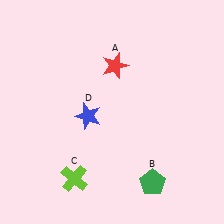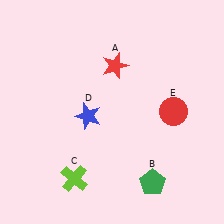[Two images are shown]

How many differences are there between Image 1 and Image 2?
There is 1 difference between the two images.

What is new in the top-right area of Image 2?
A red circle (E) was added in the top-right area of Image 2.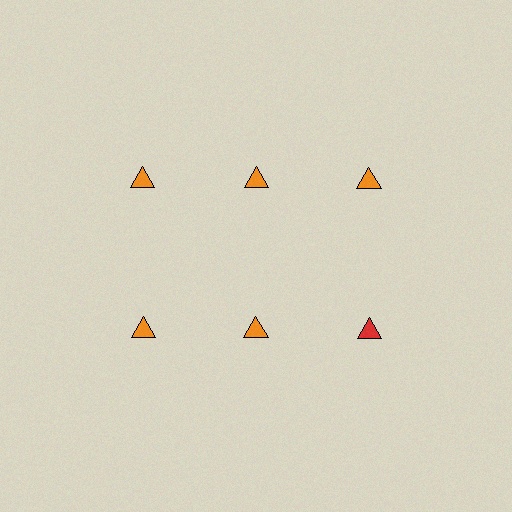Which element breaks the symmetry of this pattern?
The red triangle in the second row, center column breaks the symmetry. All other shapes are orange triangles.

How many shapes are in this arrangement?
There are 6 shapes arranged in a grid pattern.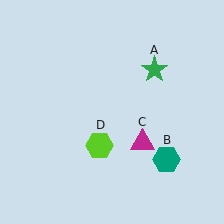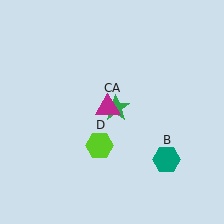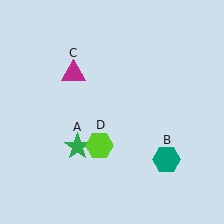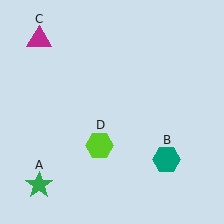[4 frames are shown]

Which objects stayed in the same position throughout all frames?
Teal hexagon (object B) and lime hexagon (object D) remained stationary.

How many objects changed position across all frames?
2 objects changed position: green star (object A), magenta triangle (object C).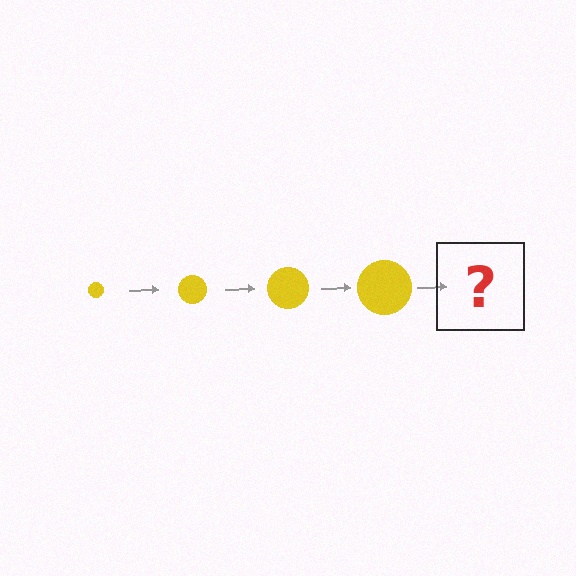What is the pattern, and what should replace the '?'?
The pattern is that the circle gets progressively larger each step. The '?' should be a yellow circle, larger than the previous one.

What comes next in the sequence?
The next element should be a yellow circle, larger than the previous one.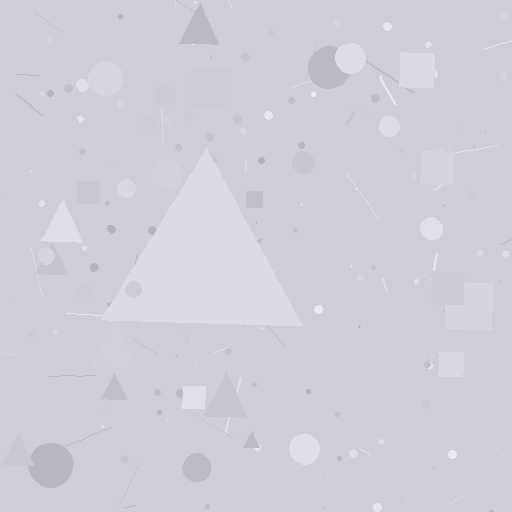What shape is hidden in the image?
A triangle is hidden in the image.